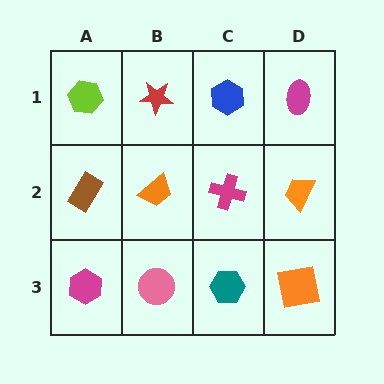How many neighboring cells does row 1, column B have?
3.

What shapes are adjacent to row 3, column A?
A brown rectangle (row 2, column A), a pink circle (row 3, column B).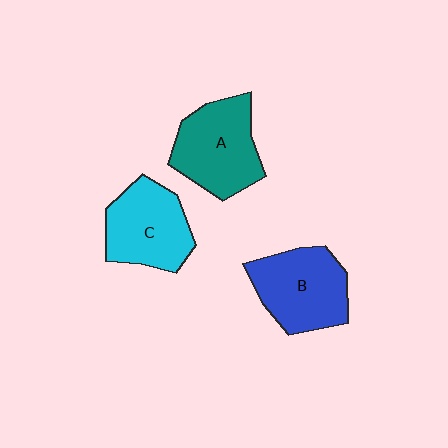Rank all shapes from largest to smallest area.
From largest to smallest: A (teal), B (blue), C (cyan).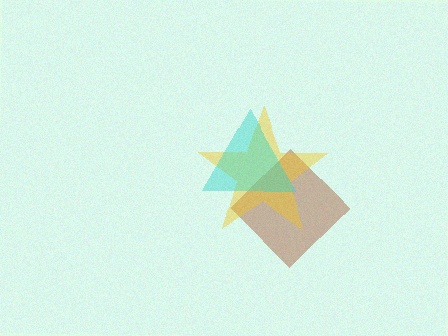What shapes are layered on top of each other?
The layered shapes are: a brown diamond, a yellow star, a cyan triangle.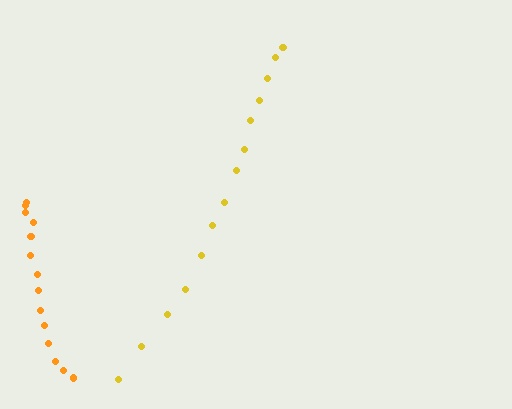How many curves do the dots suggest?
There are 2 distinct paths.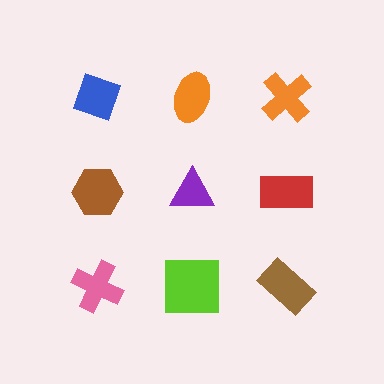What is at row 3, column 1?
A pink cross.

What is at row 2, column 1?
A brown hexagon.